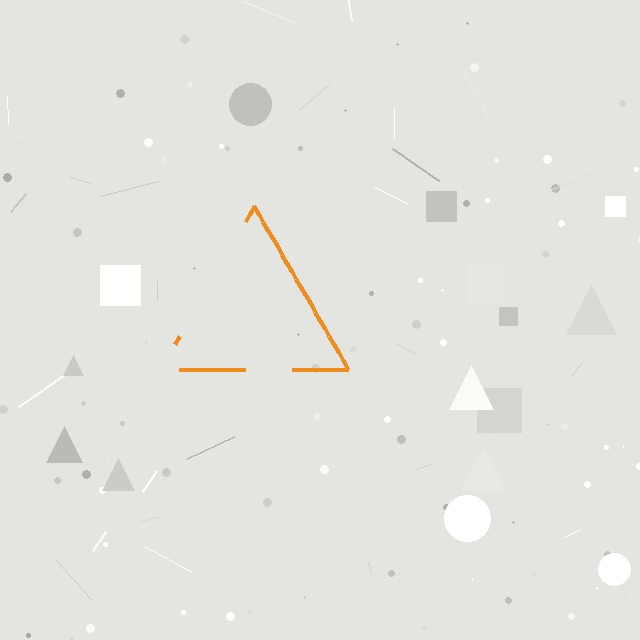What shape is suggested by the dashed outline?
The dashed outline suggests a triangle.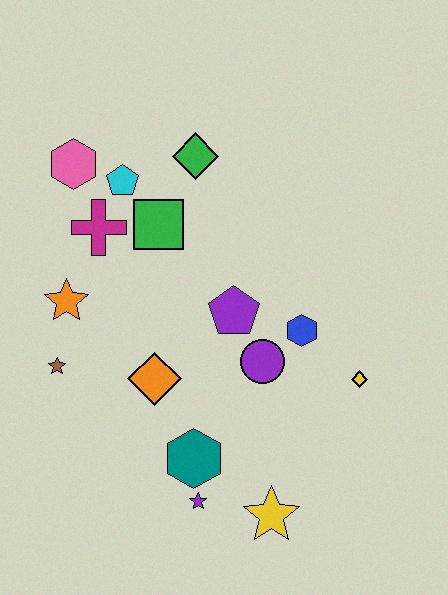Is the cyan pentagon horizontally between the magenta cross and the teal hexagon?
Yes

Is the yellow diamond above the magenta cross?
No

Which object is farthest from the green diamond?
The yellow star is farthest from the green diamond.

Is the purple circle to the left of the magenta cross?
No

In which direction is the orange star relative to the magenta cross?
The orange star is below the magenta cross.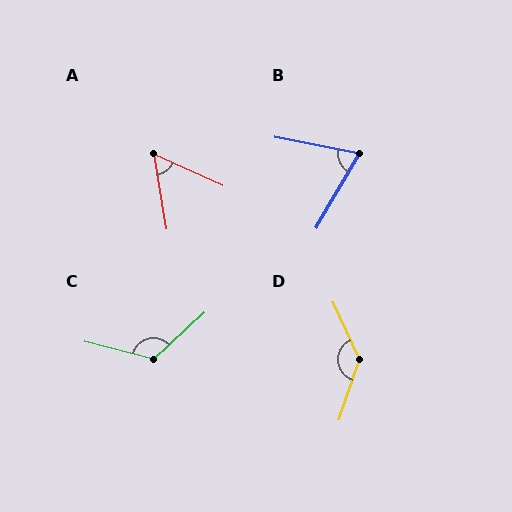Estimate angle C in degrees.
Approximately 123 degrees.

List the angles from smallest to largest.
A (56°), B (71°), C (123°), D (137°).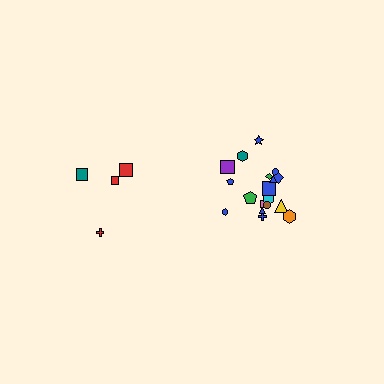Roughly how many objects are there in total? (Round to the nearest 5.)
Roughly 20 objects in total.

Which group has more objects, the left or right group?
The right group.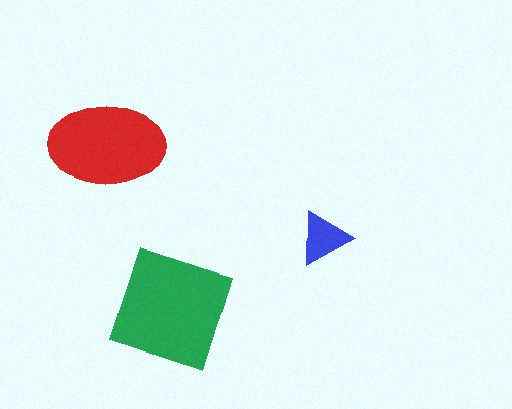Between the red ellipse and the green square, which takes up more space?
The green square.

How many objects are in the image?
There are 3 objects in the image.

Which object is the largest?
The green square.